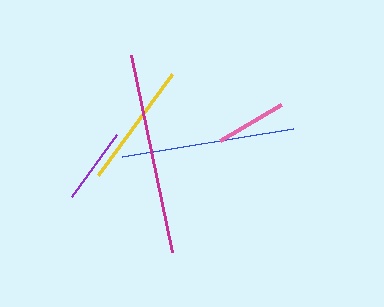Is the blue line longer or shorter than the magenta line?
The magenta line is longer than the blue line.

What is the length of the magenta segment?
The magenta segment is approximately 201 pixels long.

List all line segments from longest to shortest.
From longest to shortest: magenta, blue, yellow, purple, pink.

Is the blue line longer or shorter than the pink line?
The blue line is longer than the pink line.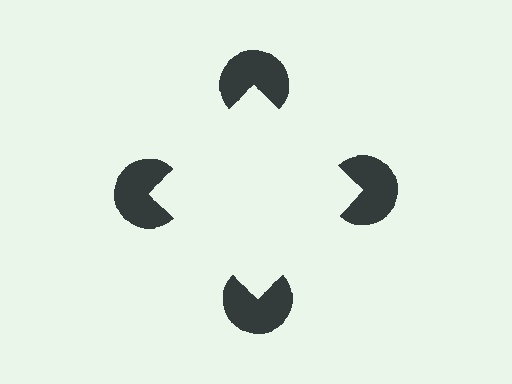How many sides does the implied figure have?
4 sides.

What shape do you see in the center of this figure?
An illusory square — its edges are inferred from the aligned wedge cuts in the pac-man discs, not physically drawn.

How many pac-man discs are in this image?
There are 4 — one at each vertex of the illusory square.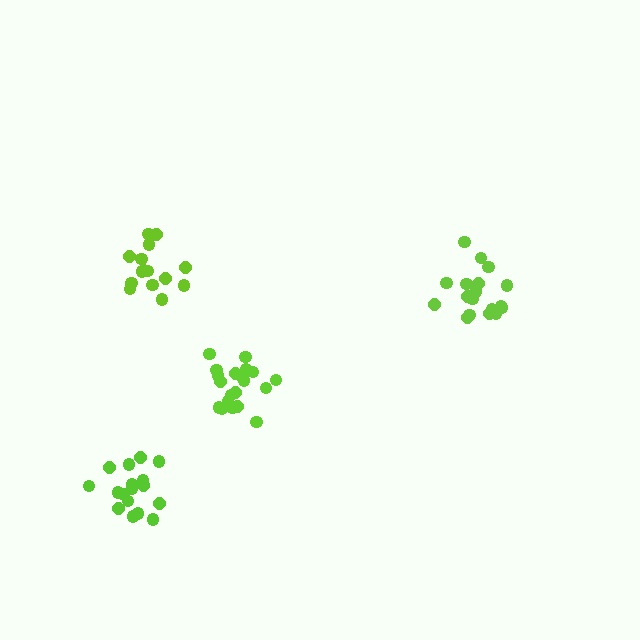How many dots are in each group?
Group 1: 17 dots, Group 2: 20 dots, Group 3: 19 dots, Group 4: 15 dots (71 total).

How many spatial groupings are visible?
There are 4 spatial groupings.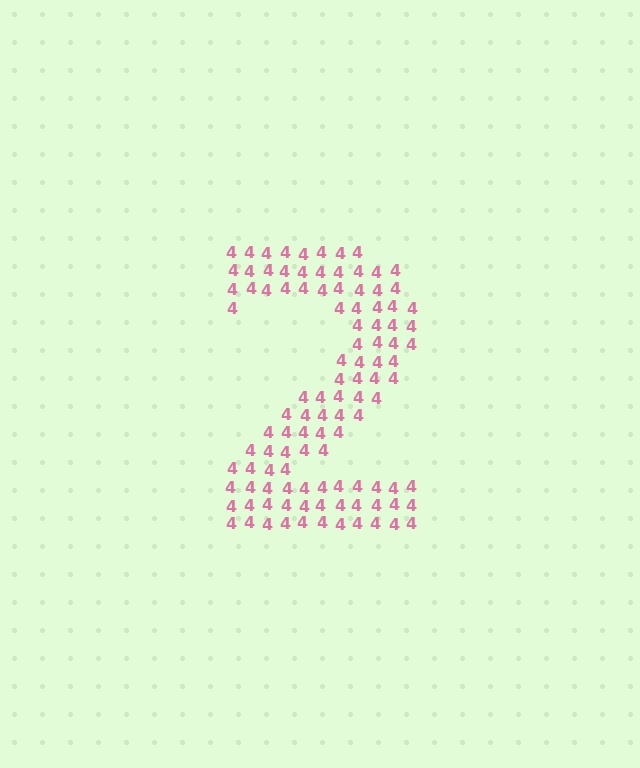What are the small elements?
The small elements are digit 4's.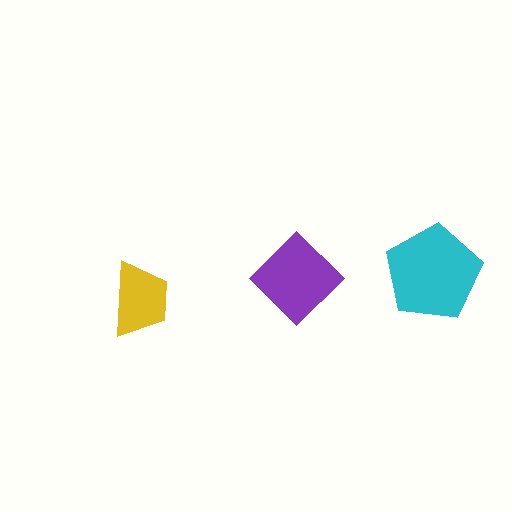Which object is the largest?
The cyan pentagon.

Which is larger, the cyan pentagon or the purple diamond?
The cyan pentagon.